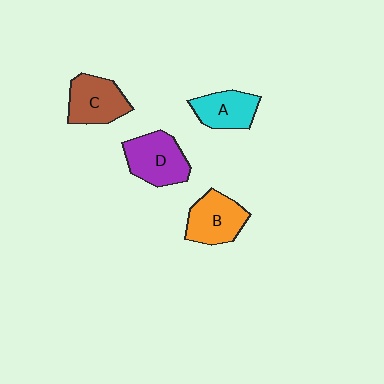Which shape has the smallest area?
Shape A (cyan).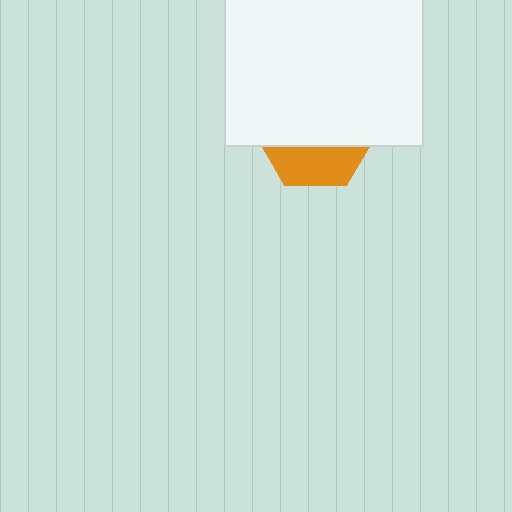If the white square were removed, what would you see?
You would see the complete orange hexagon.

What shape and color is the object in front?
The object in front is a white square.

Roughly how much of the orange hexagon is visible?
A small part of it is visible (roughly 32%).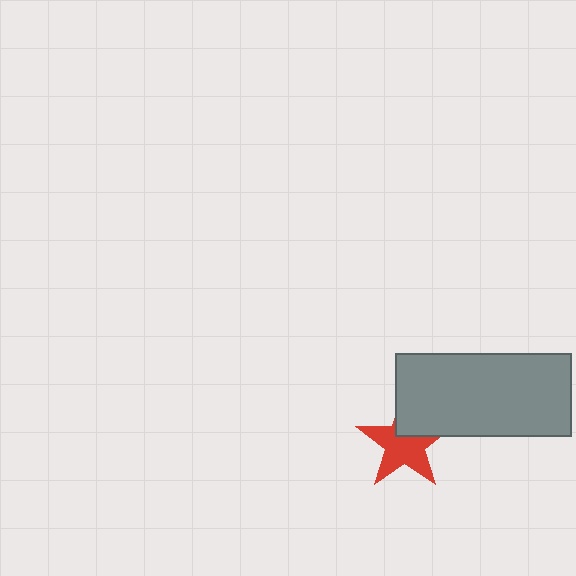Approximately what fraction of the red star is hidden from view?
Roughly 32% of the red star is hidden behind the gray rectangle.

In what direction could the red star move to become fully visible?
The red star could move toward the lower-left. That would shift it out from behind the gray rectangle entirely.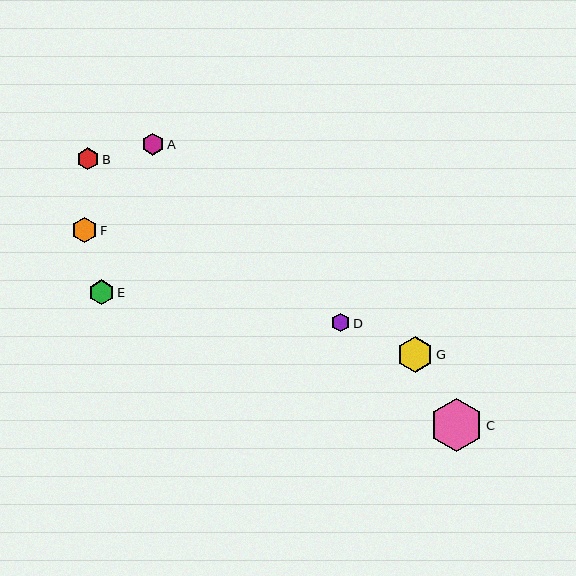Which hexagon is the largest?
Hexagon C is the largest with a size of approximately 52 pixels.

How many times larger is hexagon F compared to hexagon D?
Hexagon F is approximately 1.4 times the size of hexagon D.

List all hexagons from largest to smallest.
From largest to smallest: C, G, F, E, A, B, D.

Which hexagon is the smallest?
Hexagon D is the smallest with a size of approximately 19 pixels.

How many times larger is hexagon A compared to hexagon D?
Hexagon A is approximately 1.2 times the size of hexagon D.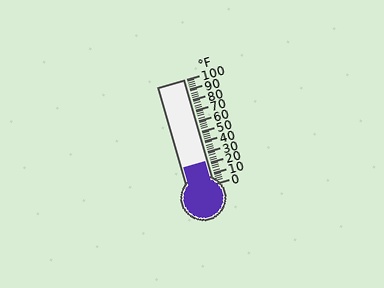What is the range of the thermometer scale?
The thermometer scale ranges from 0°F to 100°F.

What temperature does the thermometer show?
The thermometer shows approximately 22°F.